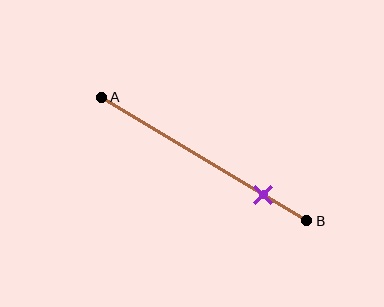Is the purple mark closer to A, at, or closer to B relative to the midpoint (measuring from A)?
The purple mark is closer to point B than the midpoint of segment AB.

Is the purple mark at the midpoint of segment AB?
No, the mark is at about 80% from A, not at the 50% midpoint.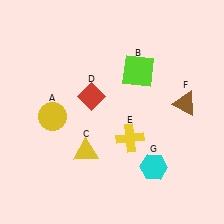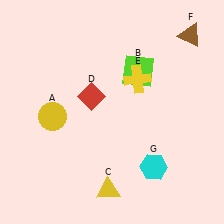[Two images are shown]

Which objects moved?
The objects that moved are: the yellow triangle (C), the yellow cross (E), the brown triangle (F).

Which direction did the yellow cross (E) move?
The yellow cross (E) moved up.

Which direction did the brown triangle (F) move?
The brown triangle (F) moved up.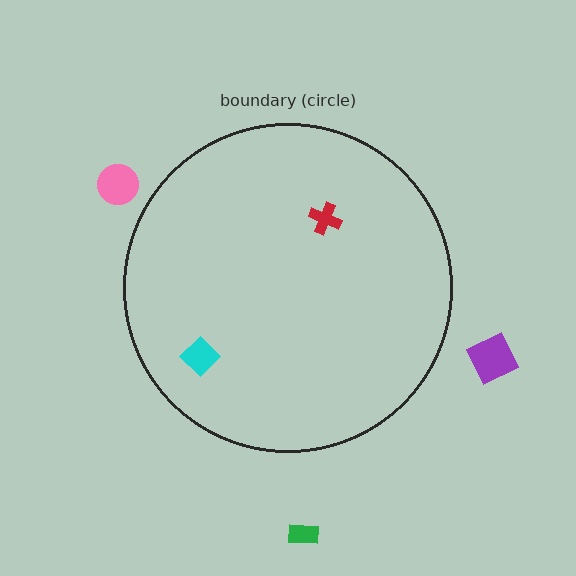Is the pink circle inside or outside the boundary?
Outside.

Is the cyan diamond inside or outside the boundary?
Inside.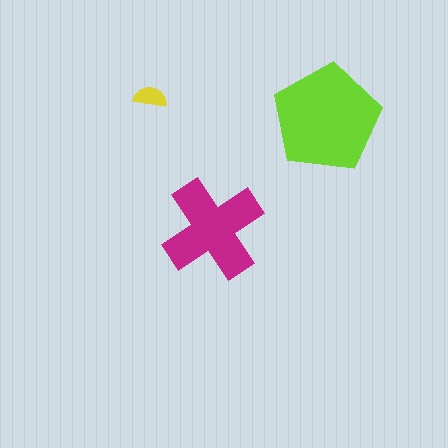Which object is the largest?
The lime pentagon.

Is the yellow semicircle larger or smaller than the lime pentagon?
Smaller.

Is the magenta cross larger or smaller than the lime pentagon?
Smaller.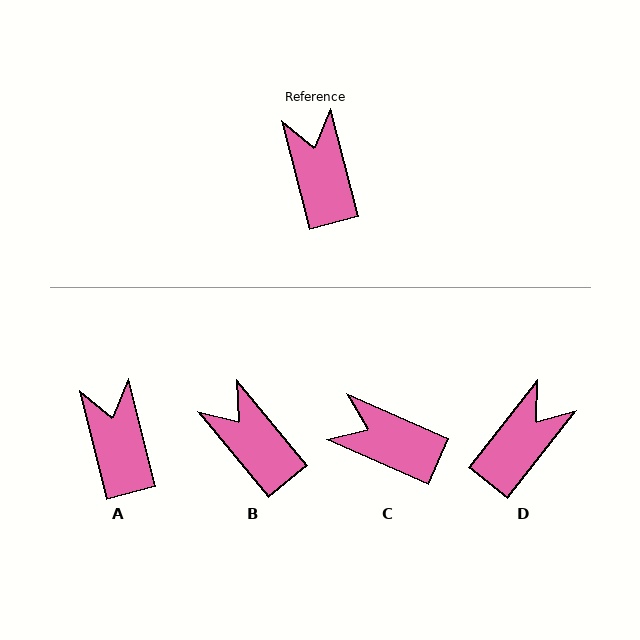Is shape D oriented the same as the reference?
No, it is off by about 52 degrees.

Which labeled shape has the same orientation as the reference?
A.